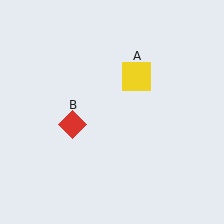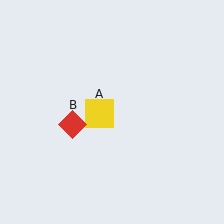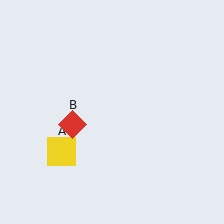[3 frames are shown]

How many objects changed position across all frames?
1 object changed position: yellow square (object A).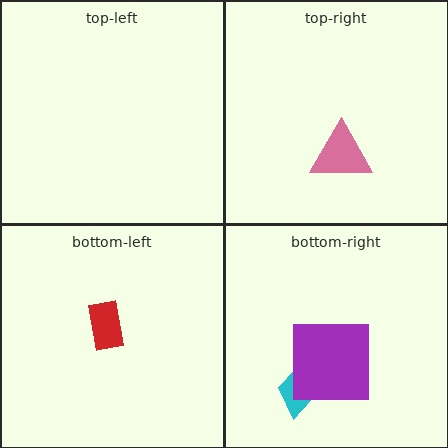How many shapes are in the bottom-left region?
1.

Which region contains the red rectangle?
The bottom-left region.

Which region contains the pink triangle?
The top-right region.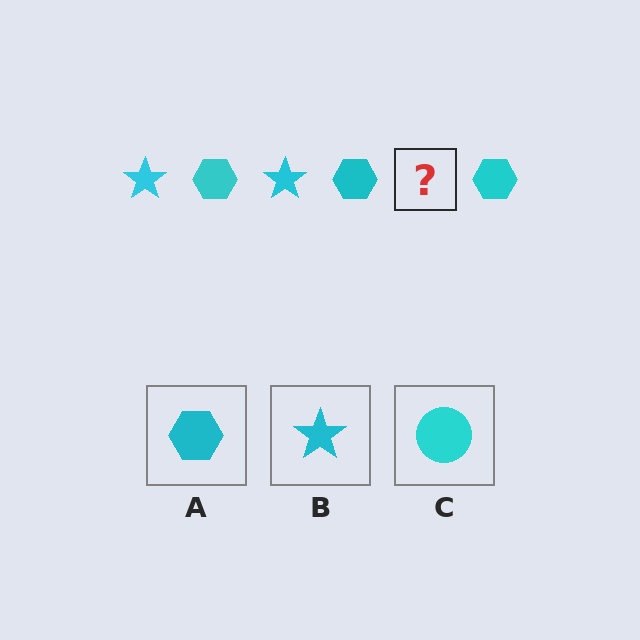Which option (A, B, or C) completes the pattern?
B.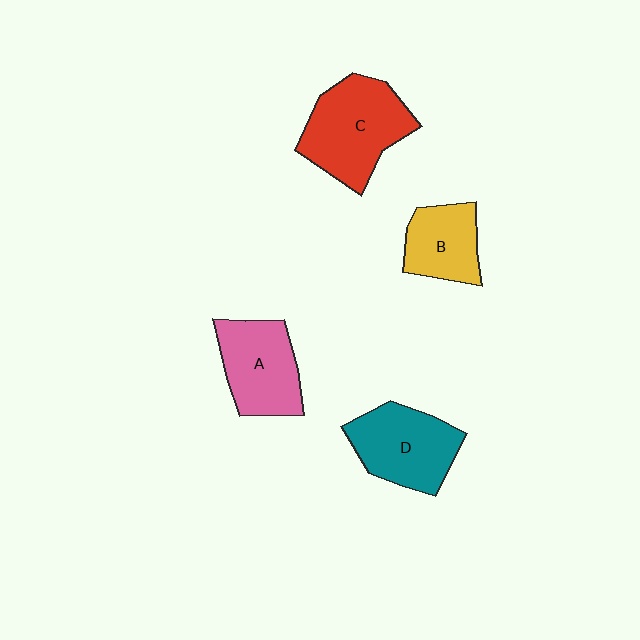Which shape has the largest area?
Shape C (red).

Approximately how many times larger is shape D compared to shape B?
Approximately 1.4 times.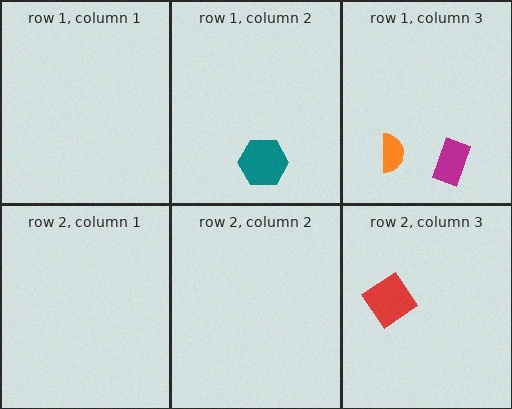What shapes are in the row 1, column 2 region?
The teal hexagon.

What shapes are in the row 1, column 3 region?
The orange semicircle, the magenta rectangle.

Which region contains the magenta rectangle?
The row 1, column 3 region.